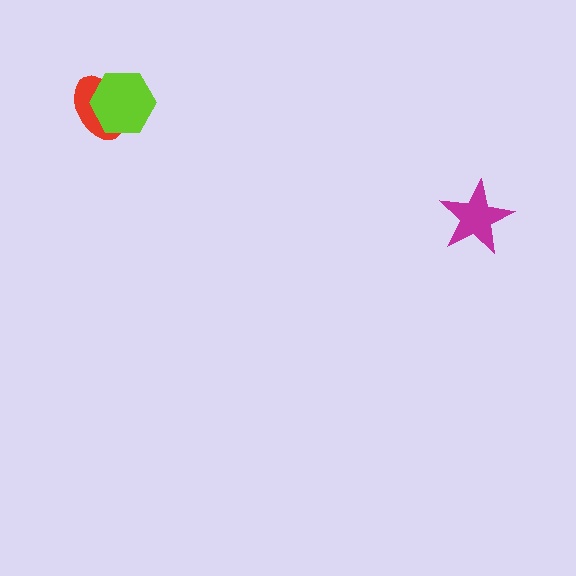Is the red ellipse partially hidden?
Yes, it is partially covered by another shape.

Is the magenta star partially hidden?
No, no other shape covers it.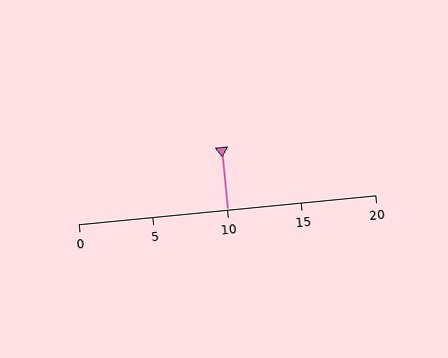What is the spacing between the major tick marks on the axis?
The major ticks are spaced 5 apart.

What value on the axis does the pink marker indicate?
The marker indicates approximately 10.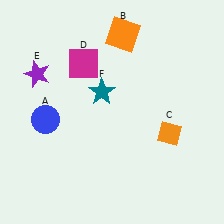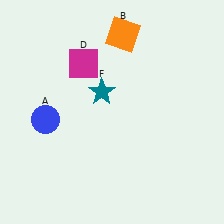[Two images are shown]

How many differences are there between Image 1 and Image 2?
There are 2 differences between the two images.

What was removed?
The purple star (E), the orange diamond (C) were removed in Image 2.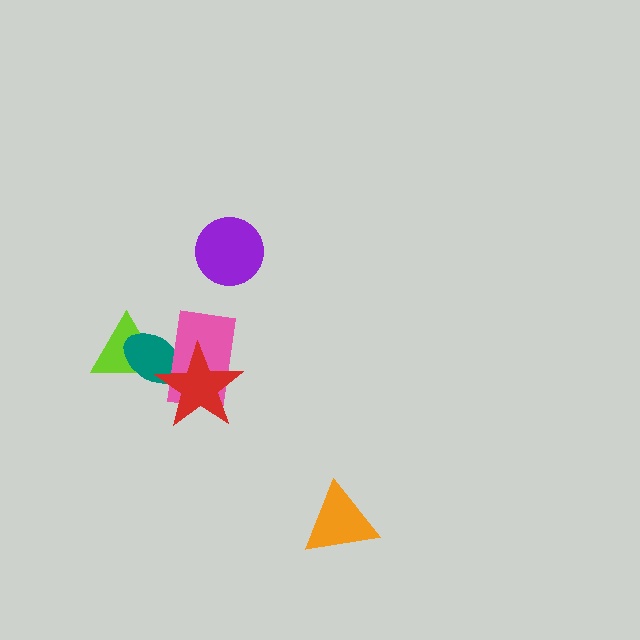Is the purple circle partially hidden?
No, no other shape covers it.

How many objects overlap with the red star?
2 objects overlap with the red star.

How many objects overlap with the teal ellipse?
3 objects overlap with the teal ellipse.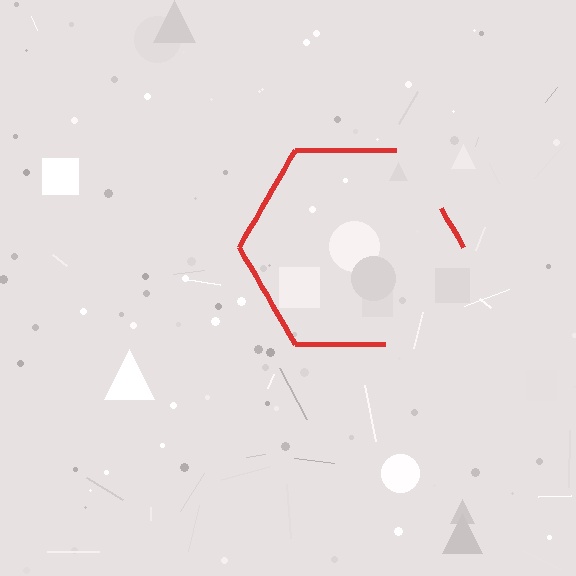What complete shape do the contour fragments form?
The contour fragments form a hexagon.